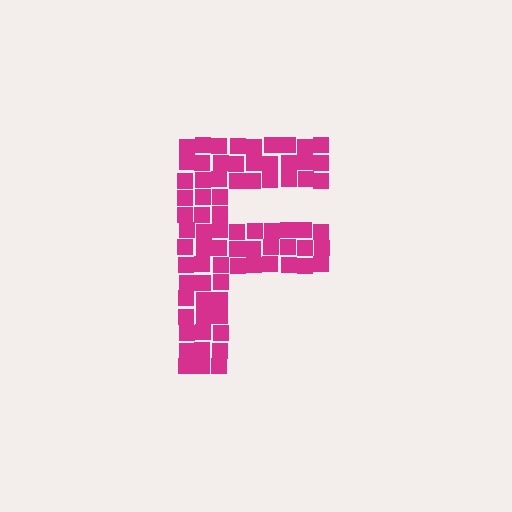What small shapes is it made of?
It is made of small squares.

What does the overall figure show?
The overall figure shows the letter F.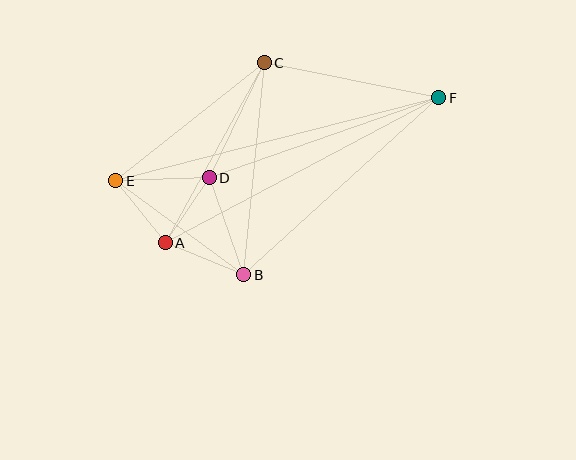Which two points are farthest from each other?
Points E and F are farthest from each other.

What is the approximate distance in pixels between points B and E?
The distance between B and E is approximately 159 pixels.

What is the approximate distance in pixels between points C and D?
The distance between C and D is approximately 127 pixels.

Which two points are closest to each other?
Points A and D are closest to each other.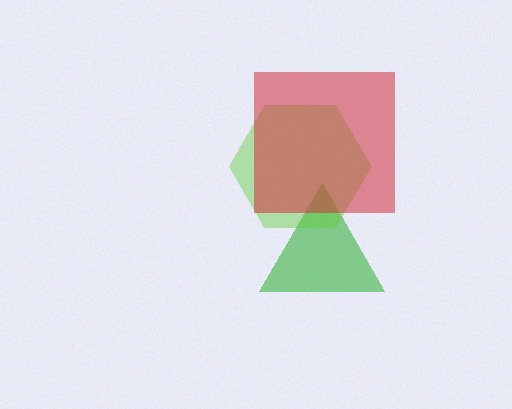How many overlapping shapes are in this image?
There are 3 overlapping shapes in the image.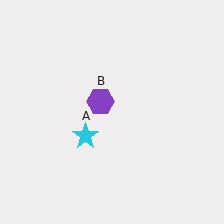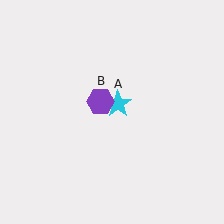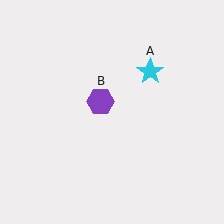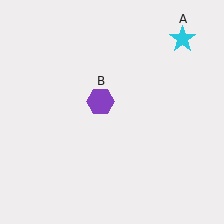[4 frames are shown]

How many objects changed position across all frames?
1 object changed position: cyan star (object A).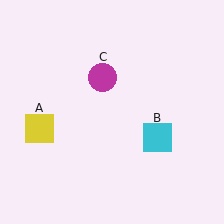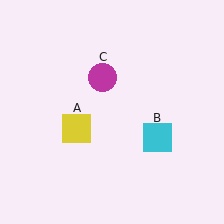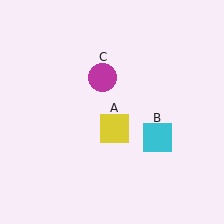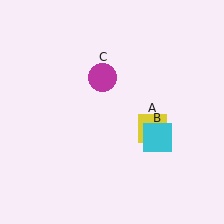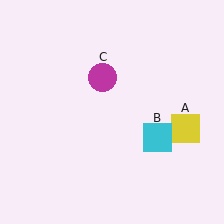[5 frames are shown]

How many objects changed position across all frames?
1 object changed position: yellow square (object A).